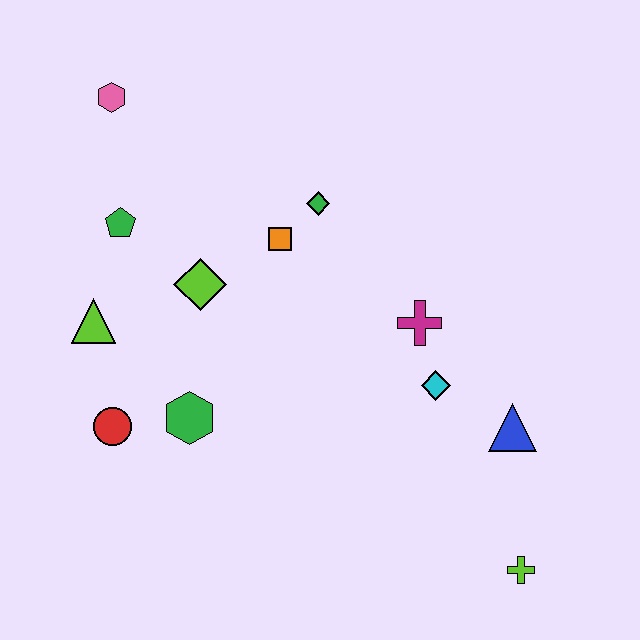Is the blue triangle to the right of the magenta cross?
Yes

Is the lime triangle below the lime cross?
No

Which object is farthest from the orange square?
The lime cross is farthest from the orange square.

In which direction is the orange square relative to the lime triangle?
The orange square is to the right of the lime triangle.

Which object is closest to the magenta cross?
The cyan diamond is closest to the magenta cross.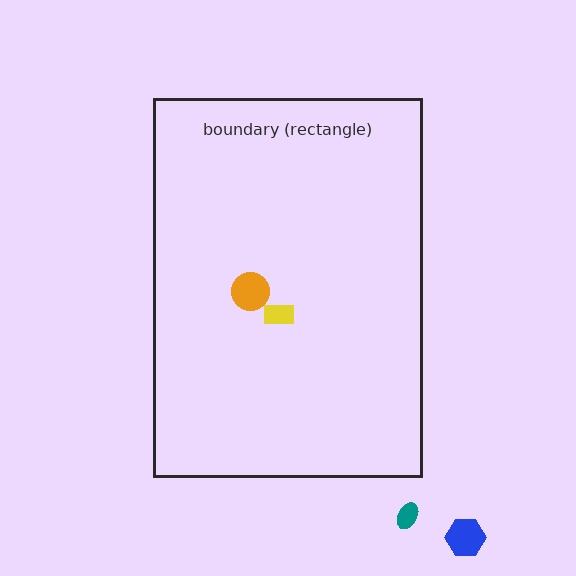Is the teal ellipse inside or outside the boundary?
Outside.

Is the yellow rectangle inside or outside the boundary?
Inside.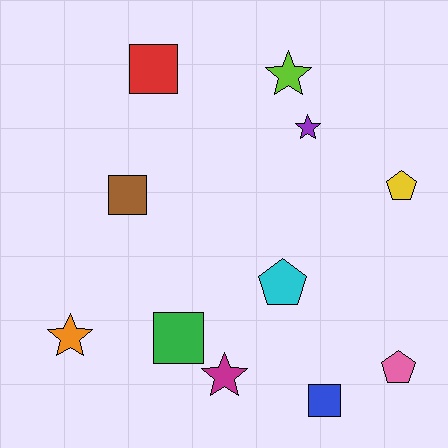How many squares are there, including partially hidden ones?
There are 4 squares.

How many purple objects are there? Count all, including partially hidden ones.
There is 1 purple object.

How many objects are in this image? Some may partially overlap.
There are 11 objects.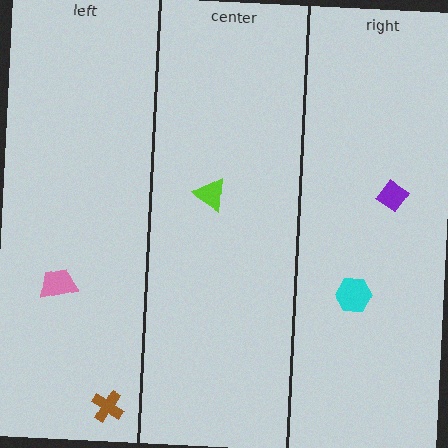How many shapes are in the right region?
2.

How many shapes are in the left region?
2.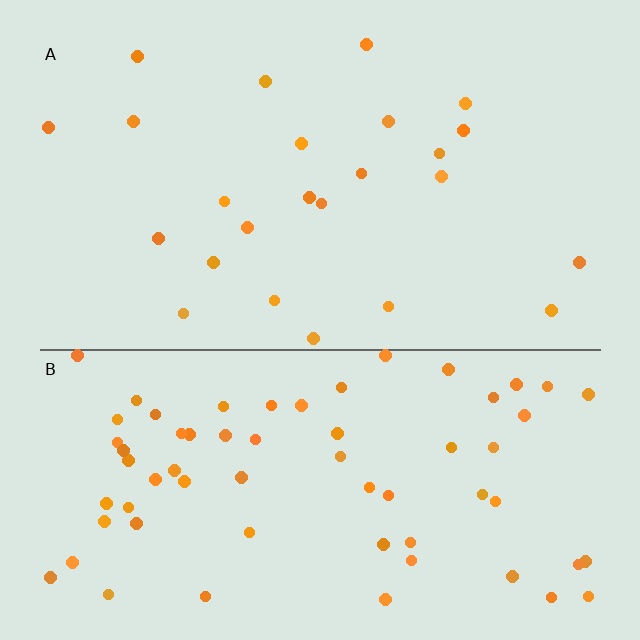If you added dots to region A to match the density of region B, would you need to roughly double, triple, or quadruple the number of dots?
Approximately triple.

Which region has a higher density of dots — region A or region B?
B (the bottom).